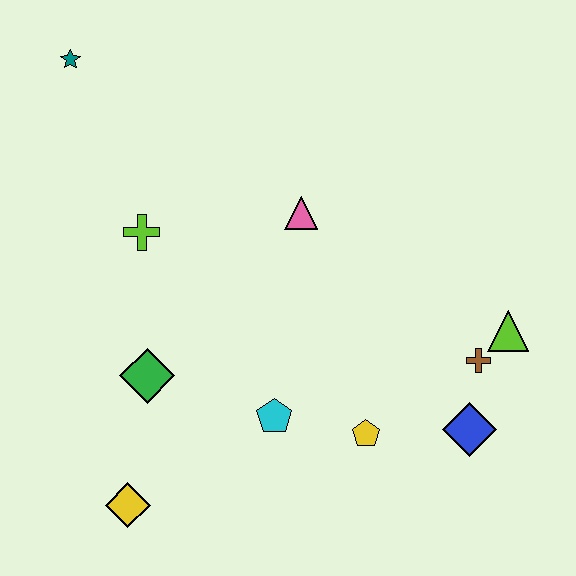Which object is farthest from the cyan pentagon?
The teal star is farthest from the cyan pentagon.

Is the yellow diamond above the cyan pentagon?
No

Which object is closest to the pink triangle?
The lime cross is closest to the pink triangle.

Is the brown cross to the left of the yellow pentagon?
No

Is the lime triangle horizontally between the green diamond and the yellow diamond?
No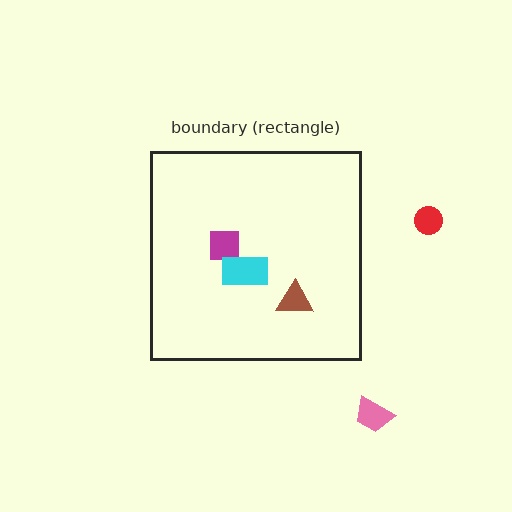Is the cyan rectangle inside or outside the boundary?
Inside.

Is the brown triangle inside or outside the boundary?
Inside.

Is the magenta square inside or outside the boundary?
Inside.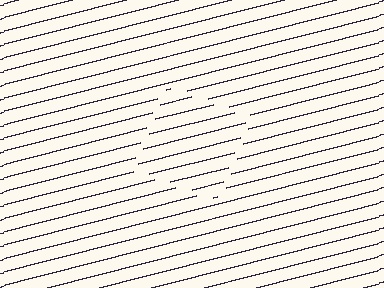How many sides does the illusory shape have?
4 sides — the line-ends trace a square.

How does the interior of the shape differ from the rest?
The interior of the shape contains the same grating, shifted by half a period — the contour is defined by the phase discontinuity where line-ends from the inner and outer gratings abut.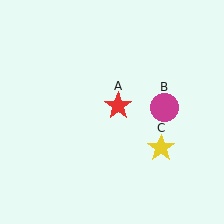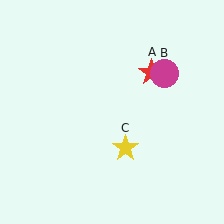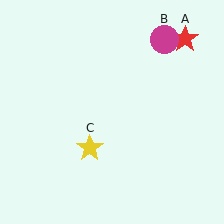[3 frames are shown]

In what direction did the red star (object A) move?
The red star (object A) moved up and to the right.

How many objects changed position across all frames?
3 objects changed position: red star (object A), magenta circle (object B), yellow star (object C).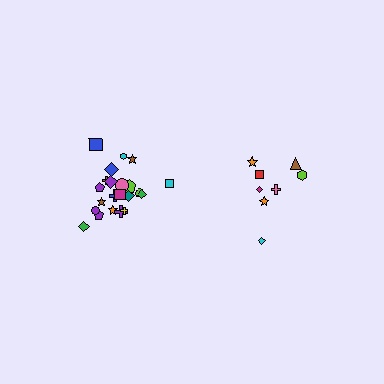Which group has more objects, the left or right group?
The left group.